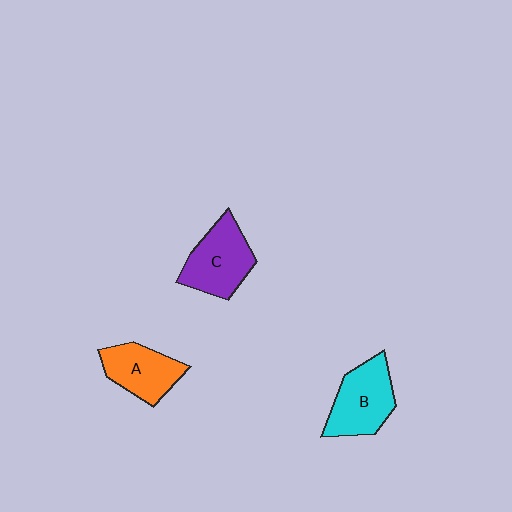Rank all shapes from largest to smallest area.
From largest to smallest: B (cyan), C (purple), A (orange).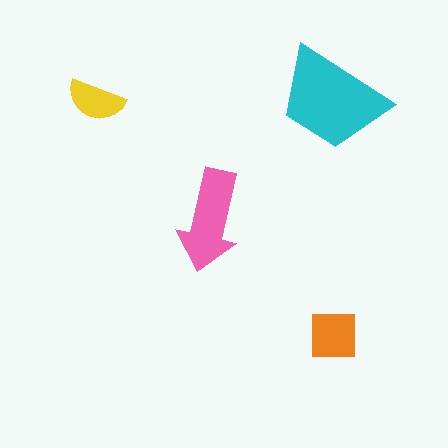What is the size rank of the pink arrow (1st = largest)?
2nd.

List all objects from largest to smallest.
The cyan trapezoid, the pink arrow, the orange square, the yellow semicircle.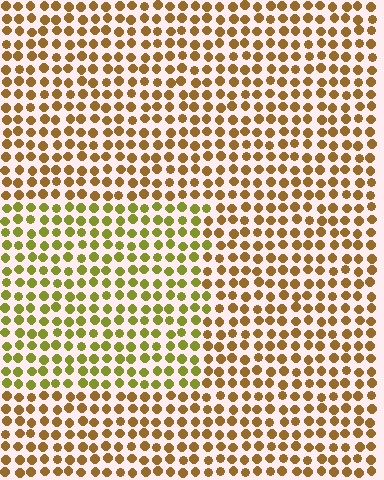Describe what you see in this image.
The image is filled with small brown elements in a uniform arrangement. A rectangle-shaped region is visible where the elements are tinted to a slightly different hue, forming a subtle color boundary.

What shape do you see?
I see a rectangle.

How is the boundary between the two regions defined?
The boundary is defined purely by a slight shift in hue (about 36 degrees). Spacing, size, and orientation are identical on both sides.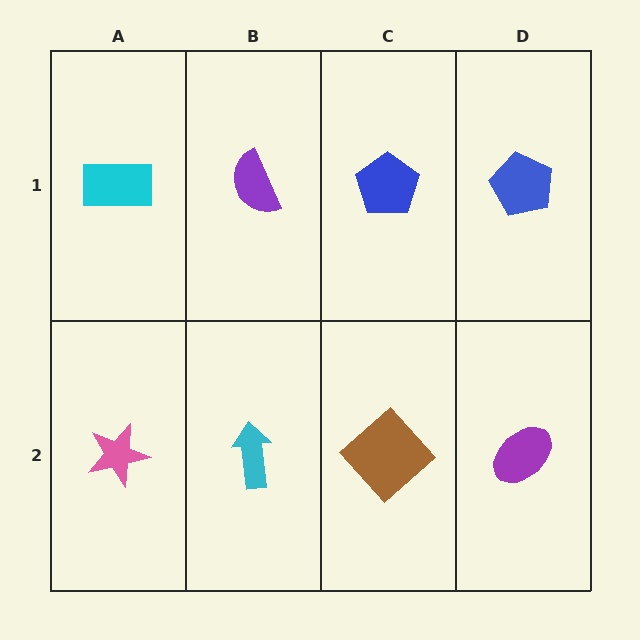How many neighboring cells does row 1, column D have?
2.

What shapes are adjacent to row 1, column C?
A brown diamond (row 2, column C), a purple semicircle (row 1, column B), a blue pentagon (row 1, column D).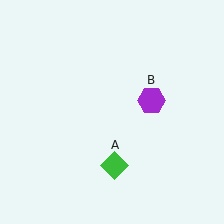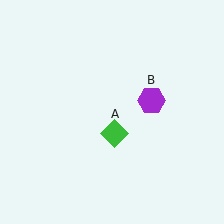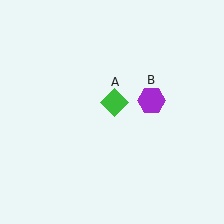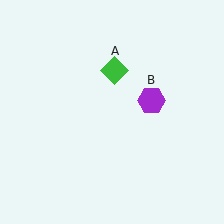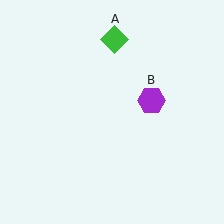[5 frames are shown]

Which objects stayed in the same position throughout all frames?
Purple hexagon (object B) remained stationary.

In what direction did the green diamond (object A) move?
The green diamond (object A) moved up.